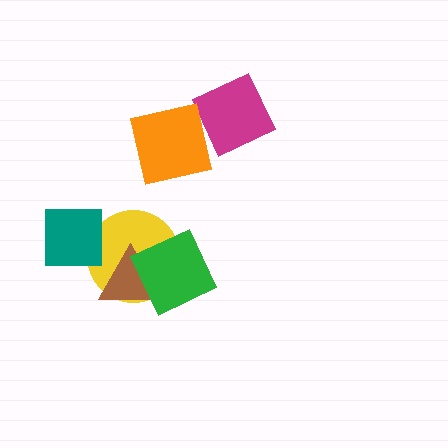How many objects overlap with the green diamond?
2 objects overlap with the green diamond.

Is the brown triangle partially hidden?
Yes, it is partially covered by another shape.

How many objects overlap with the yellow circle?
3 objects overlap with the yellow circle.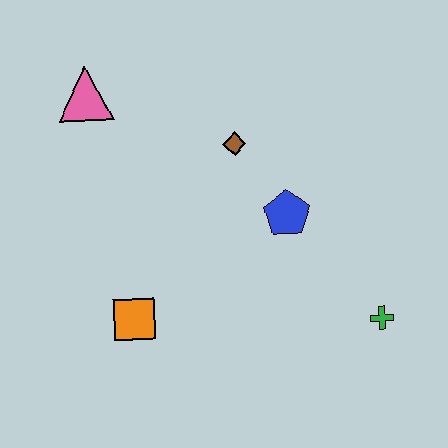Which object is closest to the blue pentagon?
The brown diamond is closest to the blue pentagon.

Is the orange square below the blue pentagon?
Yes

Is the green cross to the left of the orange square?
No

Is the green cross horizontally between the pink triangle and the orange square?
No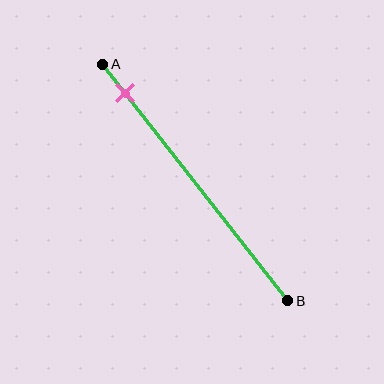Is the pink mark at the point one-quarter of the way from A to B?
No, the mark is at about 10% from A, not at the 25% one-quarter point.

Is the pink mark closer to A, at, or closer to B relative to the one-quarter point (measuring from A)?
The pink mark is closer to point A than the one-quarter point of segment AB.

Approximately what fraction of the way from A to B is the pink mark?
The pink mark is approximately 10% of the way from A to B.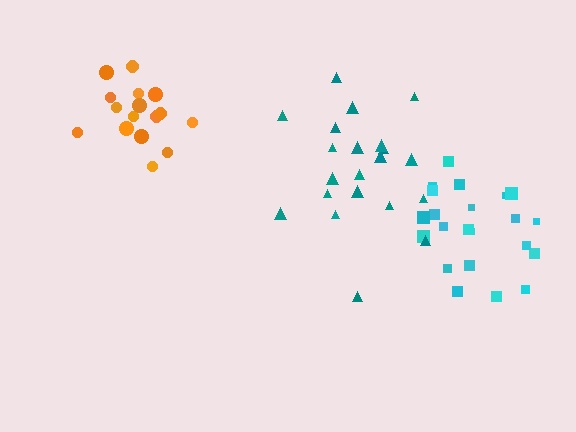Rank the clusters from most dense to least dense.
orange, cyan, teal.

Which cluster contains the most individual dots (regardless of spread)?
Cyan (22).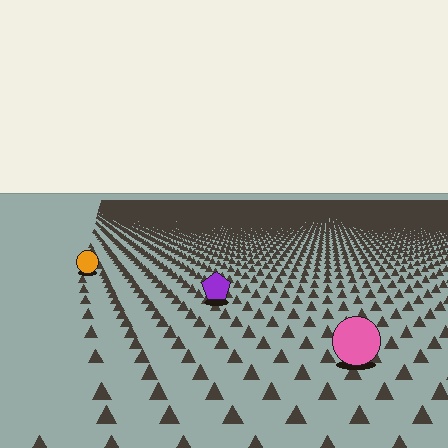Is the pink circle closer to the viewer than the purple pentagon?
Yes. The pink circle is closer — you can tell from the texture gradient: the ground texture is coarser near it.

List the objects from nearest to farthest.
From nearest to farthest: the pink circle, the purple pentagon, the orange circle.